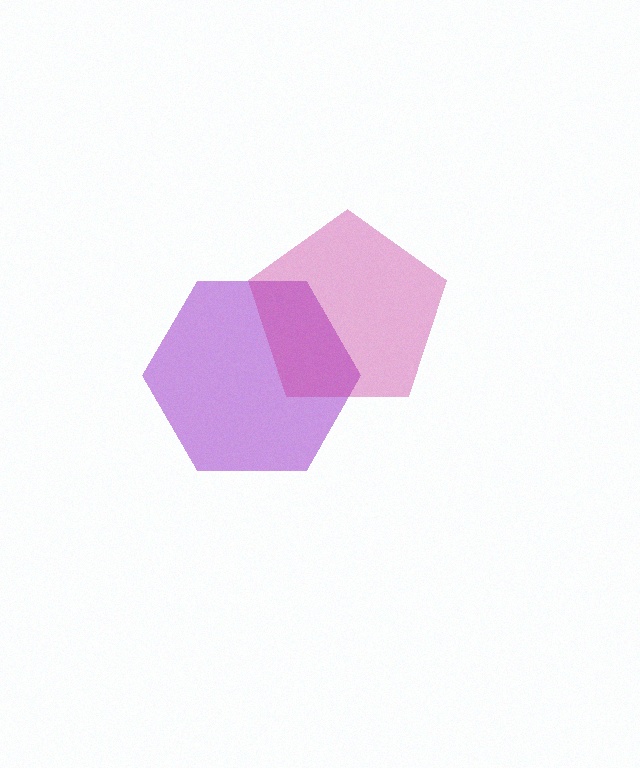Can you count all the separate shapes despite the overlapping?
Yes, there are 2 separate shapes.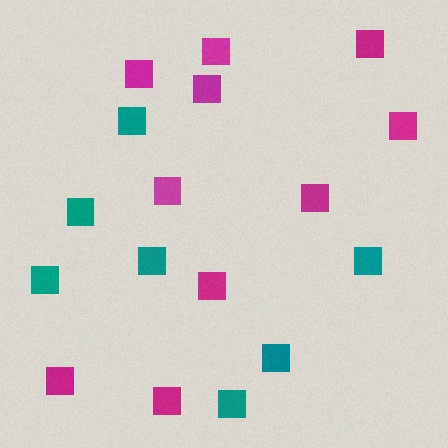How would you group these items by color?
There are 2 groups: one group of magenta squares (10) and one group of teal squares (7).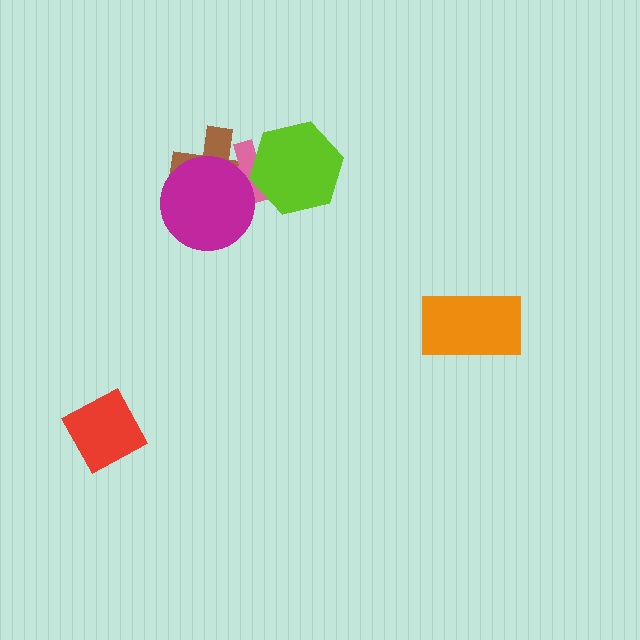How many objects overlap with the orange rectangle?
0 objects overlap with the orange rectangle.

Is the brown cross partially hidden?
Yes, it is partially covered by another shape.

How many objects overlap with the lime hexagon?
2 objects overlap with the lime hexagon.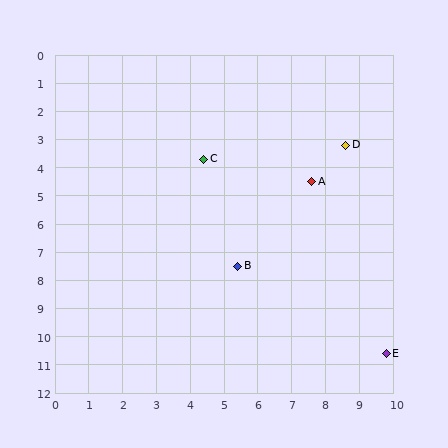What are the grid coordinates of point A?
Point A is at approximately (7.6, 4.5).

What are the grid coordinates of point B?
Point B is at approximately (5.4, 7.5).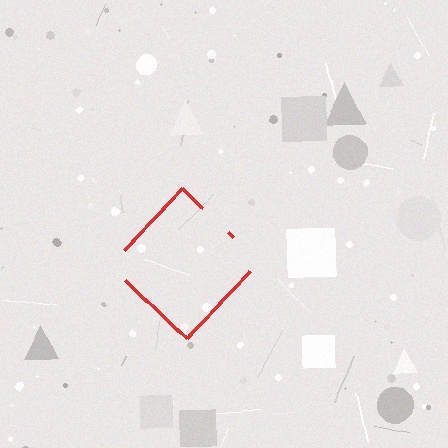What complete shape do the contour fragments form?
The contour fragments form a diamond.